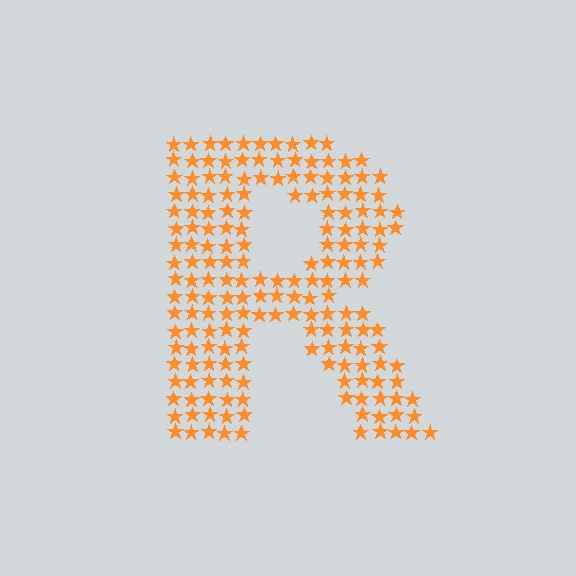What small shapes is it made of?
It is made of small stars.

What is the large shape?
The large shape is the letter R.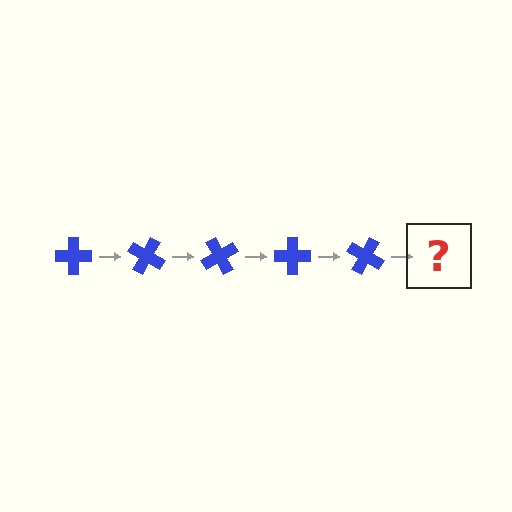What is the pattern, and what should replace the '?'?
The pattern is that the cross rotates 30 degrees each step. The '?' should be a blue cross rotated 150 degrees.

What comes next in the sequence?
The next element should be a blue cross rotated 150 degrees.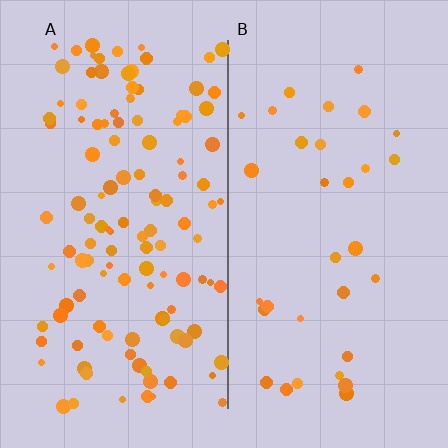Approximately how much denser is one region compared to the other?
Approximately 3.7× — region A over region B.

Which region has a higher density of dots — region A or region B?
A (the left).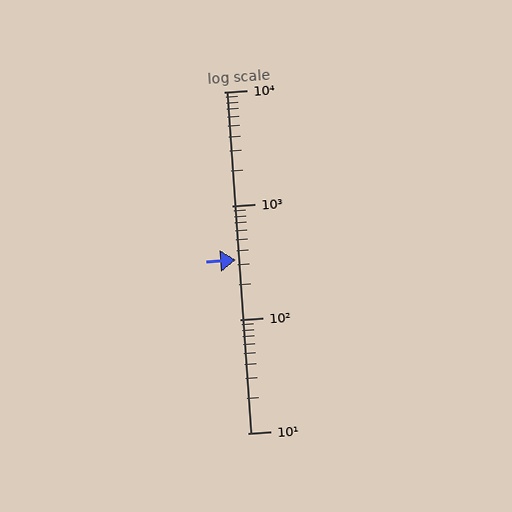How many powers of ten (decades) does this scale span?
The scale spans 3 decades, from 10 to 10000.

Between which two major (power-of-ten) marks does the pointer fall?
The pointer is between 100 and 1000.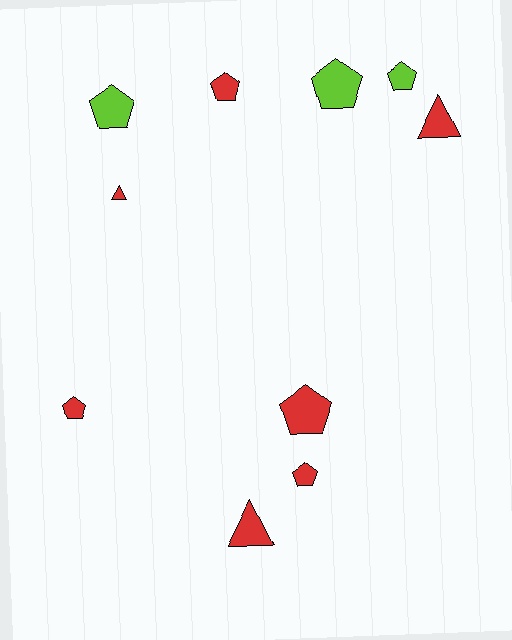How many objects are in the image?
There are 10 objects.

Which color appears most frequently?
Red, with 7 objects.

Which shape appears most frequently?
Pentagon, with 7 objects.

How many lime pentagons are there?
There are 3 lime pentagons.